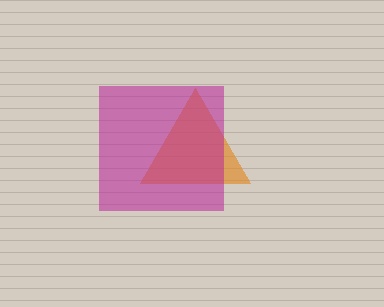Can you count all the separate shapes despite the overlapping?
Yes, there are 2 separate shapes.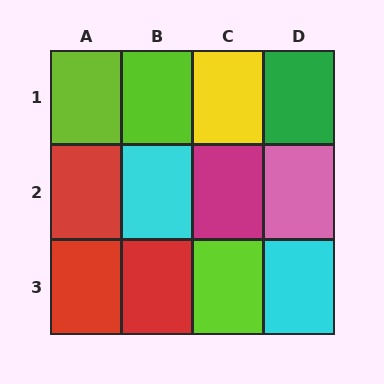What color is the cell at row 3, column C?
Lime.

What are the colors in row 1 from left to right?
Lime, lime, yellow, green.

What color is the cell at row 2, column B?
Cyan.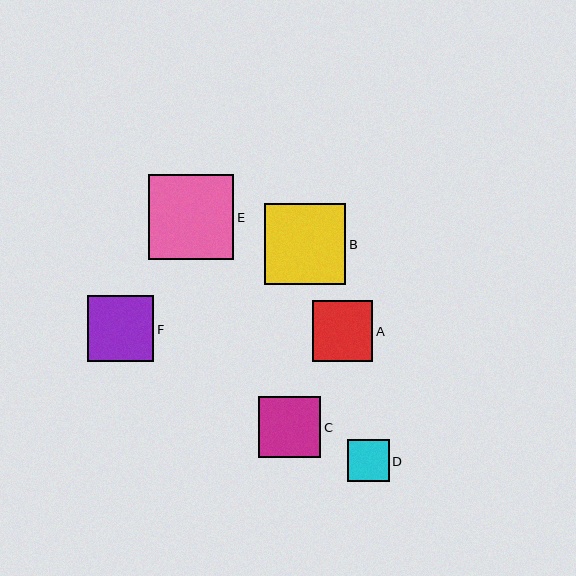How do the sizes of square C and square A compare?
Square C and square A are approximately the same size.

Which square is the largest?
Square E is the largest with a size of approximately 85 pixels.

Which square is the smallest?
Square D is the smallest with a size of approximately 41 pixels.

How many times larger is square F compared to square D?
Square F is approximately 1.6 times the size of square D.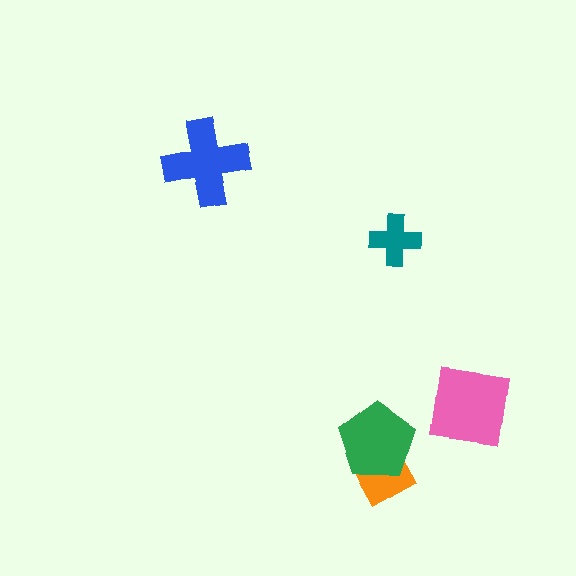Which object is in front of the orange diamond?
The green pentagon is in front of the orange diamond.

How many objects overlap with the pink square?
0 objects overlap with the pink square.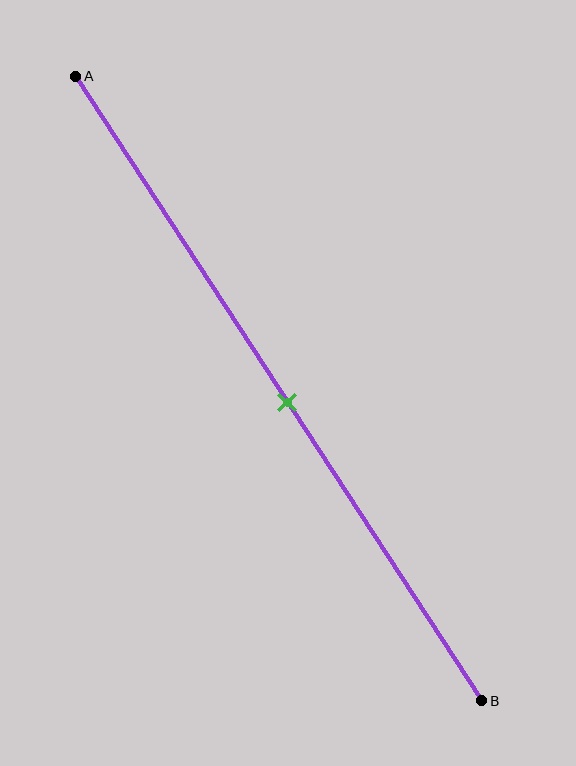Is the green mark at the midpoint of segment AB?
Yes, the mark is approximately at the midpoint.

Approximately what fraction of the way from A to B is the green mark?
The green mark is approximately 50% of the way from A to B.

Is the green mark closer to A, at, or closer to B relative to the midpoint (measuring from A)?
The green mark is approximately at the midpoint of segment AB.